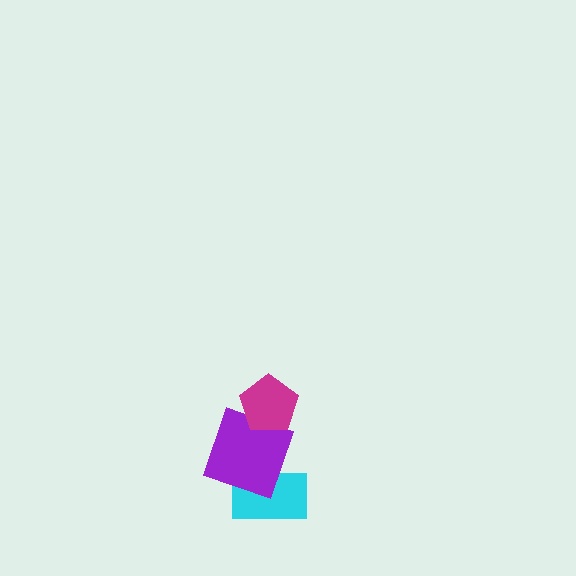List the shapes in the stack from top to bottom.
From top to bottom: the magenta pentagon, the purple square, the cyan rectangle.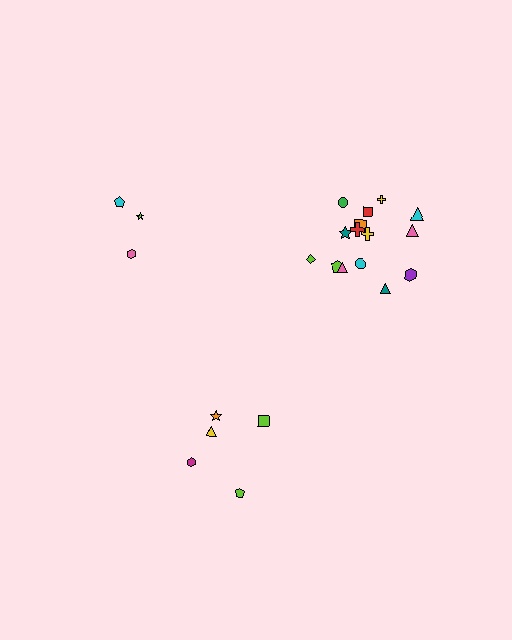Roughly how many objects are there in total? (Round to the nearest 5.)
Roughly 25 objects in total.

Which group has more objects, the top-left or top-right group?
The top-right group.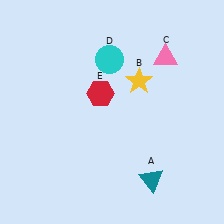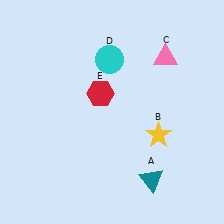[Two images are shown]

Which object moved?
The yellow star (B) moved down.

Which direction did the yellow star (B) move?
The yellow star (B) moved down.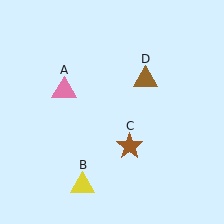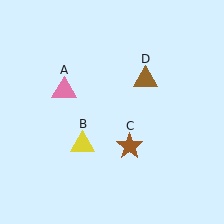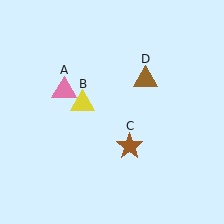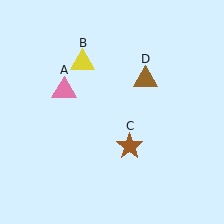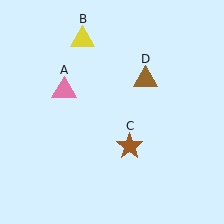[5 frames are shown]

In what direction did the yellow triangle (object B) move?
The yellow triangle (object B) moved up.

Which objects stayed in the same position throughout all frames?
Pink triangle (object A) and brown star (object C) and brown triangle (object D) remained stationary.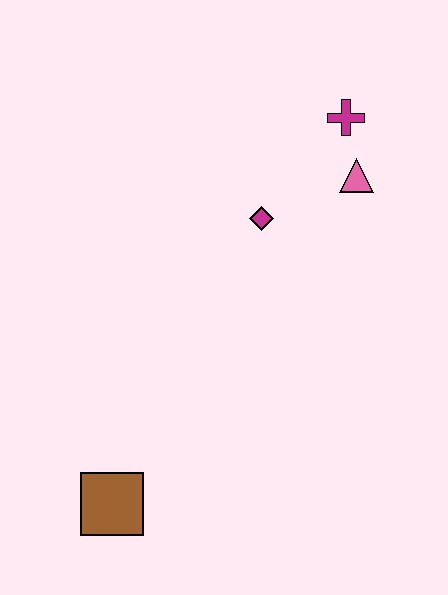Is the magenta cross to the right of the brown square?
Yes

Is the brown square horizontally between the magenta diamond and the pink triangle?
No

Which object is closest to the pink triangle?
The magenta cross is closest to the pink triangle.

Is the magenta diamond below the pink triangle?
Yes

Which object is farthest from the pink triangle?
The brown square is farthest from the pink triangle.